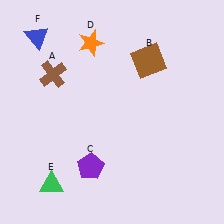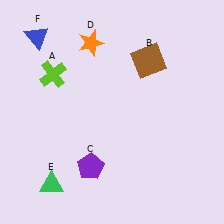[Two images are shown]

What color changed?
The cross (A) changed from brown in Image 1 to lime in Image 2.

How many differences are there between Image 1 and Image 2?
There is 1 difference between the two images.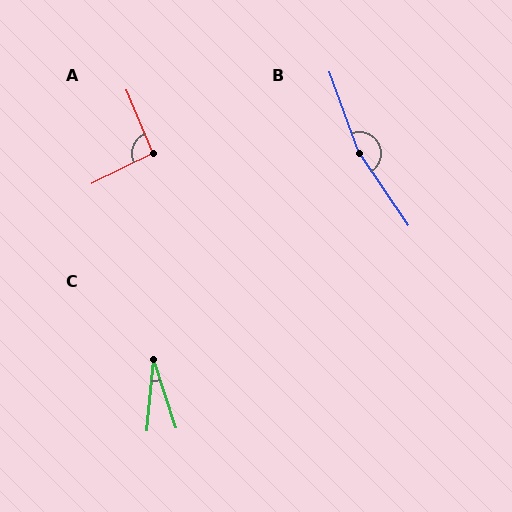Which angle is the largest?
B, at approximately 165 degrees.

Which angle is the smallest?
C, at approximately 23 degrees.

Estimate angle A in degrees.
Approximately 93 degrees.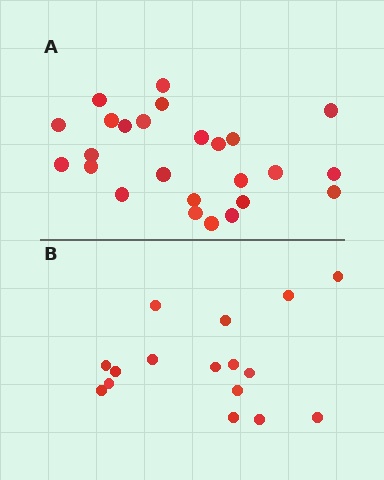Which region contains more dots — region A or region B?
Region A (the top region) has more dots.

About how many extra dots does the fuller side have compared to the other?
Region A has roughly 8 or so more dots than region B.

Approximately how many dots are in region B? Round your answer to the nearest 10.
About 20 dots. (The exact count is 16, which rounds to 20.)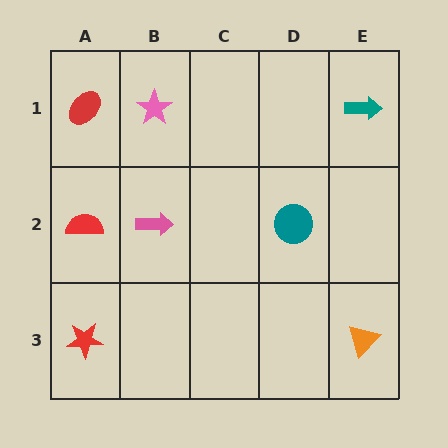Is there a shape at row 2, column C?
No, that cell is empty.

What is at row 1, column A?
A red ellipse.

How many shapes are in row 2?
3 shapes.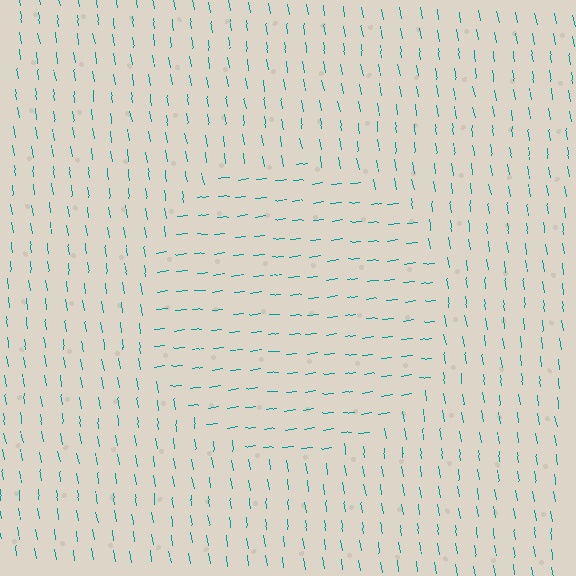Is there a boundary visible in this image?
Yes, there is a texture boundary formed by a change in line orientation.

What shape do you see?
I see a circle.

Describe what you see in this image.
The image is filled with small teal line segments. A circle region in the image has lines oriented differently from the surrounding lines, creating a visible texture boundary.